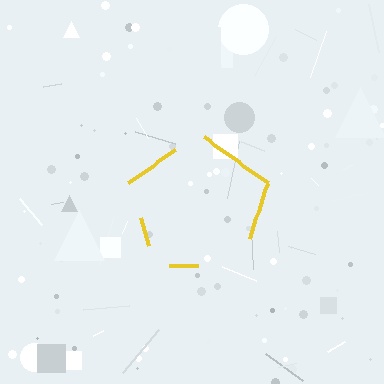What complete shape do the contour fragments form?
The contour fragments form a pentagon.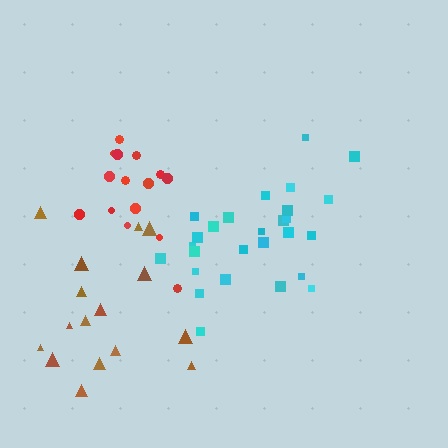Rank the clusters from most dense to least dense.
cyan, red, brown.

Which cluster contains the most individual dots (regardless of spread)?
Cyan (27).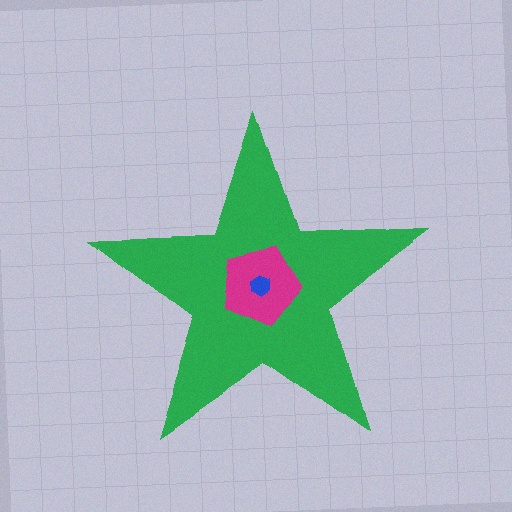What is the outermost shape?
The green star.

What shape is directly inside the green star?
The magenta pentagon.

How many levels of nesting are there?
3.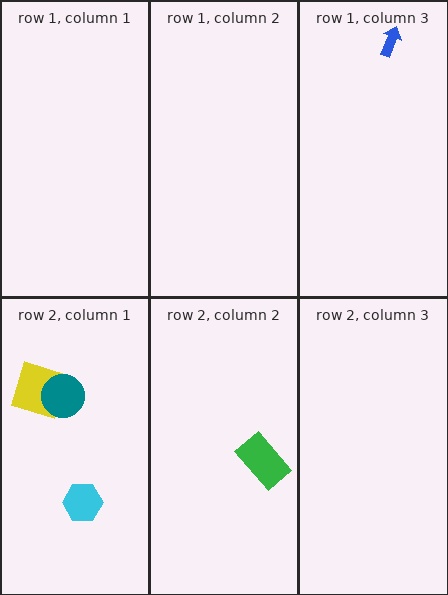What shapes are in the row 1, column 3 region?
The blue arrow.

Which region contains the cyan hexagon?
The row 2, column 1 region.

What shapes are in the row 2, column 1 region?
The yellow square, the teal circle, the cyan hexagon.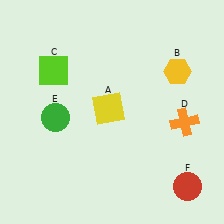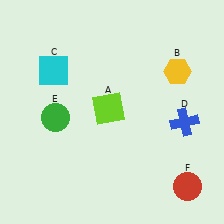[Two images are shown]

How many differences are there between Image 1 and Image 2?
There are 3 differences between the two images.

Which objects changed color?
A changed from yellow to lime. C changed from lime to cyan. D changed from orange to blue.